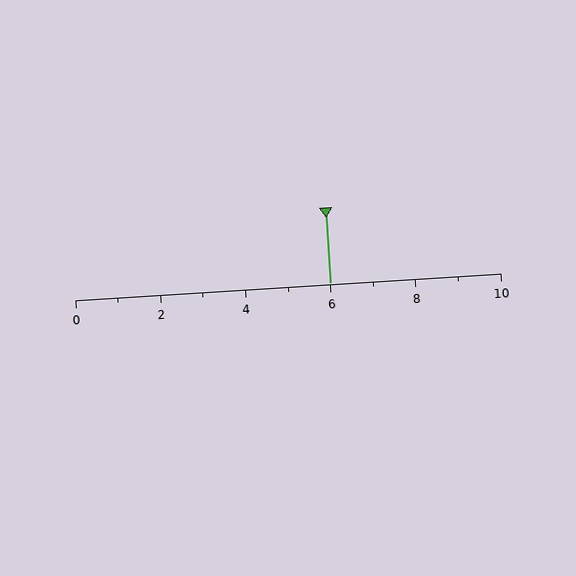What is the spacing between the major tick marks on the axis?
The major ticks are spaced 2 apart.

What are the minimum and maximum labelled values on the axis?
The axis runs from 0 to 10.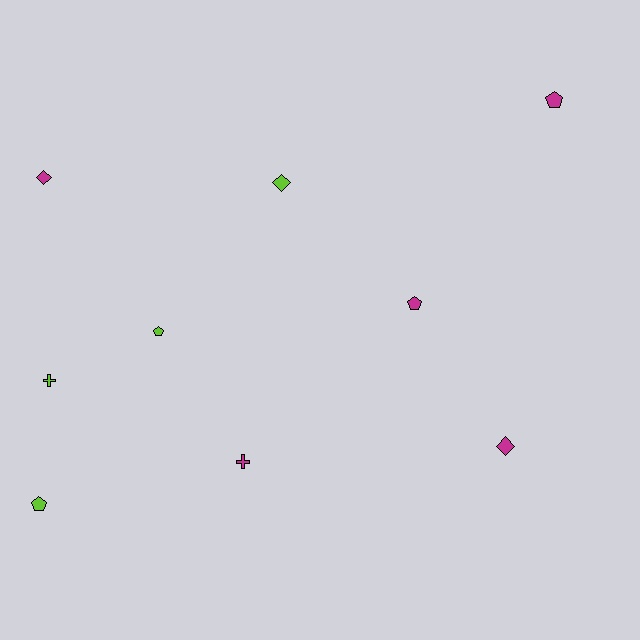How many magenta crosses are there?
There is 1 magenta cross.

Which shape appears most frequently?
Pentagon, with 4 objects.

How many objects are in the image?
There are 9 objects.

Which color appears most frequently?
Magenta, with 5 objects.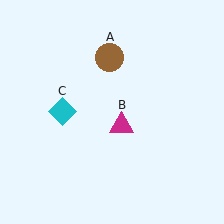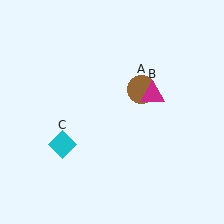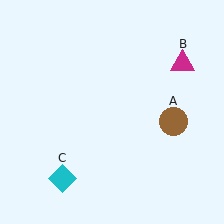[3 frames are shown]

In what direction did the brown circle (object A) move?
The brown circle (object A) moved down and to the right.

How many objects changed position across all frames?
3 objects changed position: brown circle (object A), magenta triangle (object B), cyan diamond (object C).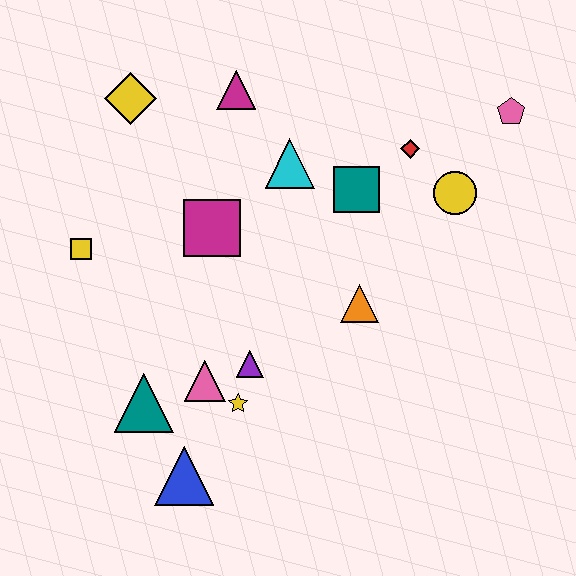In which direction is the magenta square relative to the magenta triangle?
The magenta square is below the magenta triangle.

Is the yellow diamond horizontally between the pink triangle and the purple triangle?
No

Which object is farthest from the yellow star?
The pink pentagon is farthest from the yellow star.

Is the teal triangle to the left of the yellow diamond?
No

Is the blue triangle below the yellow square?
Yes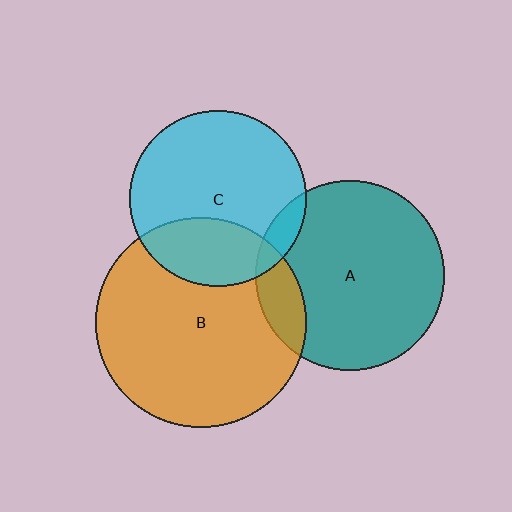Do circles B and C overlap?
Yes.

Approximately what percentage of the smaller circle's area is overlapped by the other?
Approximately 30%.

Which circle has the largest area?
Circle B (orange).